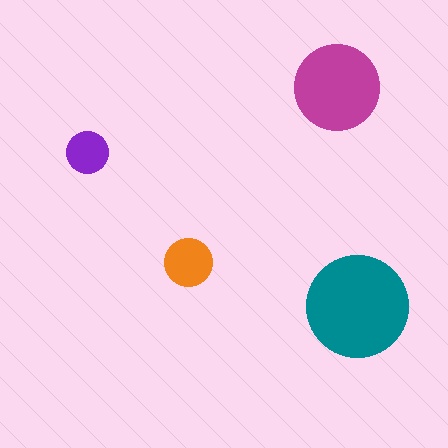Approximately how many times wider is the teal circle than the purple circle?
About 2.5 times wider.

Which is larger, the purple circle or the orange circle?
The orange one.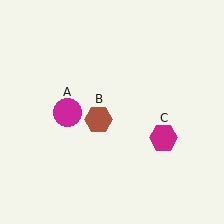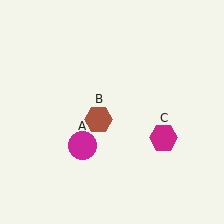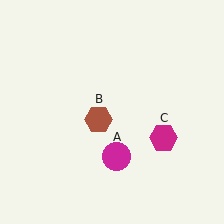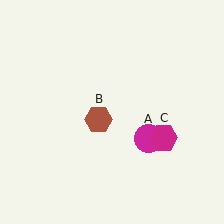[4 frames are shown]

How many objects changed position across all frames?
1 object changed position: magenta circle (object A).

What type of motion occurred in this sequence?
The magenta circle (object A) rotated counterclockwise around the center of the scene.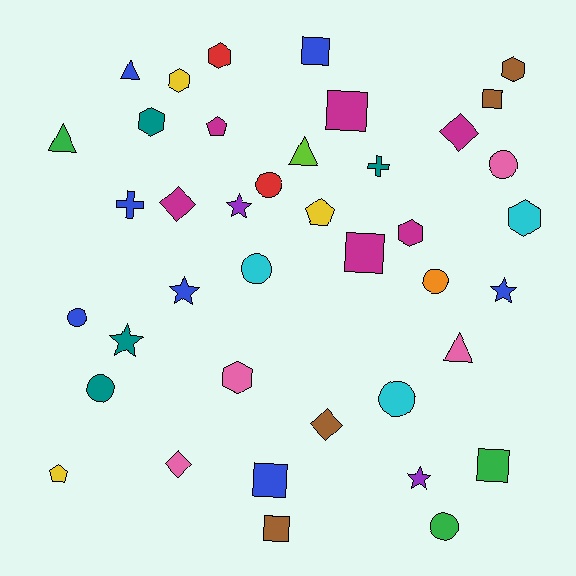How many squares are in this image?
There are 7 squares.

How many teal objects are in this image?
There are 4 teal objects.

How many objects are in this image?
There are 40 objects.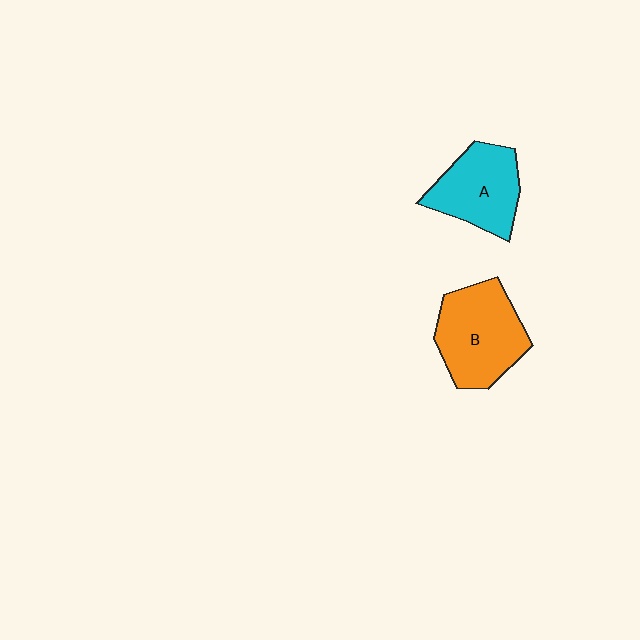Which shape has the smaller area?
Shape A (cyan).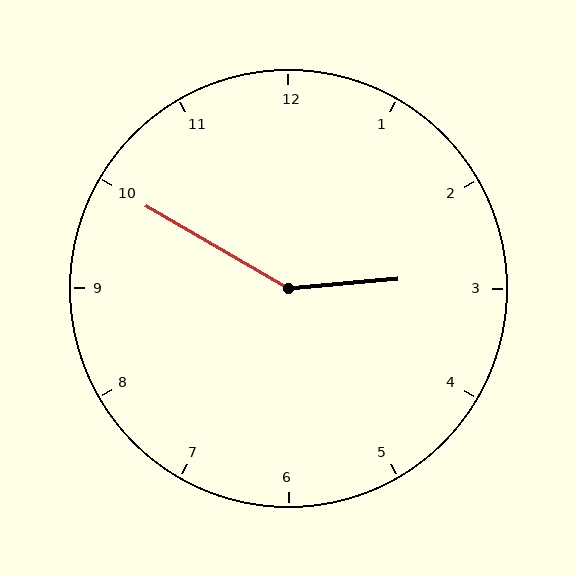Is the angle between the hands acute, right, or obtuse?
It is obtuse.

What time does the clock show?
2:50.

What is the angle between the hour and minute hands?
Approximately 145 degrees.